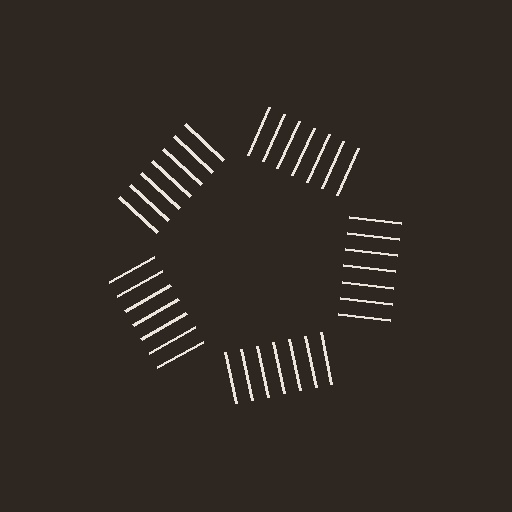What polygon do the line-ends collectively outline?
An illusory pentagon — the line segments terminate on its edges but no continuous stroke is drawn.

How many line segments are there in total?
35 — 7 along each of the 5 edges.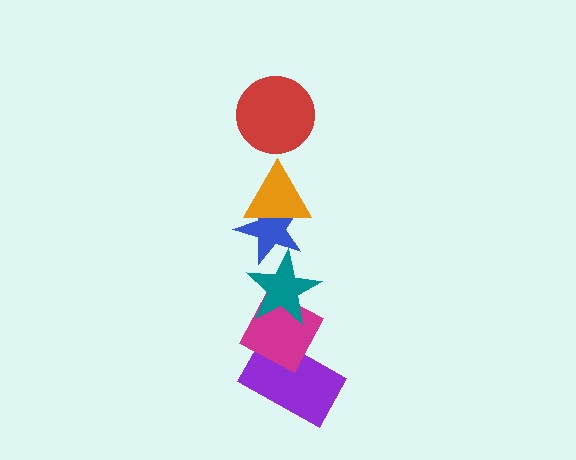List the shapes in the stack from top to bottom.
From top to bottom: the red circle, the orange triangle, the blue star, the teal star, the magenta diamond, the purple rectangle.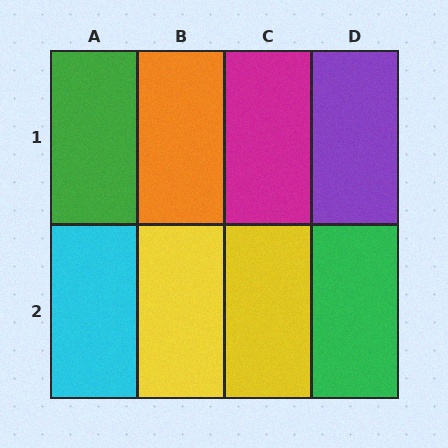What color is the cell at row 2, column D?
Green.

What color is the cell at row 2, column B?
Yellow.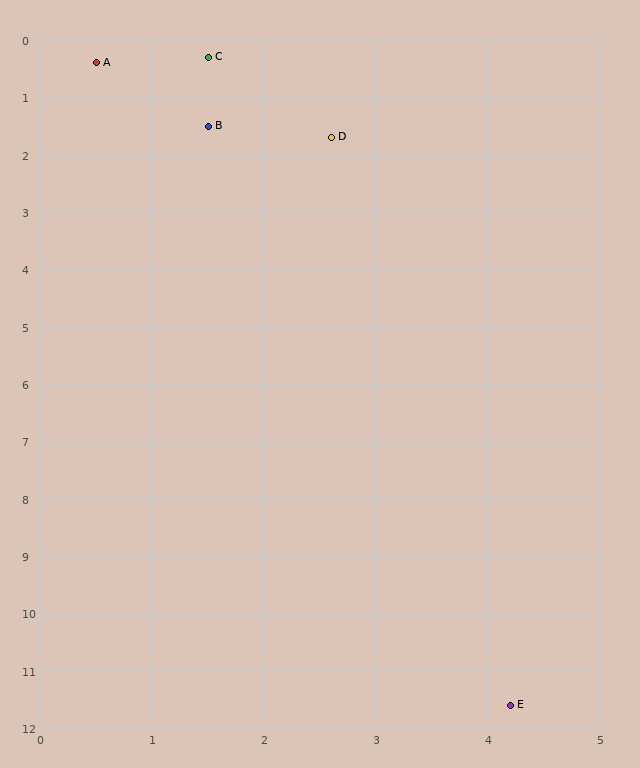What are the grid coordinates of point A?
Point A is at approximately (0.5, 0.4).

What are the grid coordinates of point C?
Point C is at approximately (1.5, 0.3).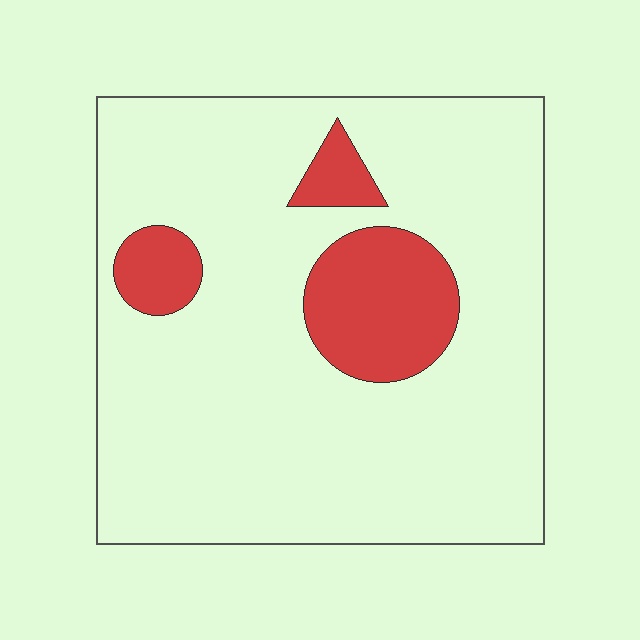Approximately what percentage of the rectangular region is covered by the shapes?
Approximately 15%.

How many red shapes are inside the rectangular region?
3.